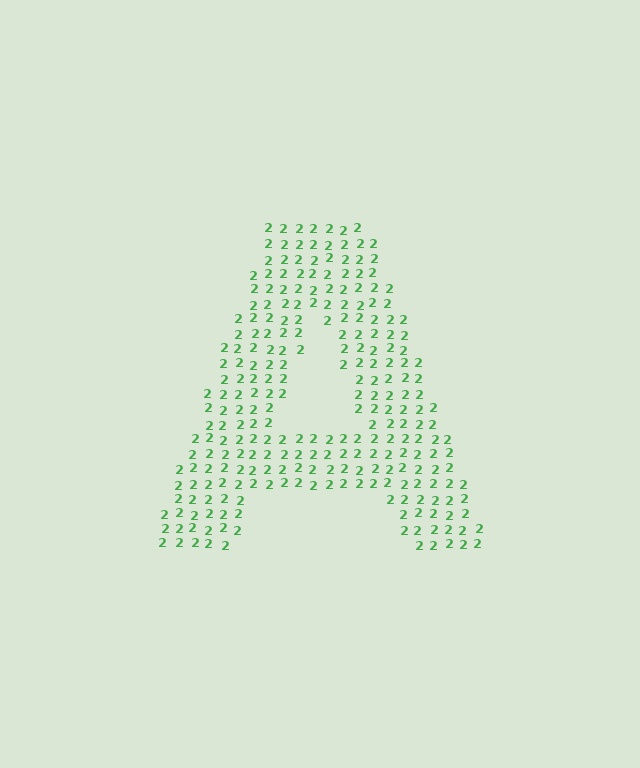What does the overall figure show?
The overall figure shows the letter A.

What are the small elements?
The small elements are digit 2's.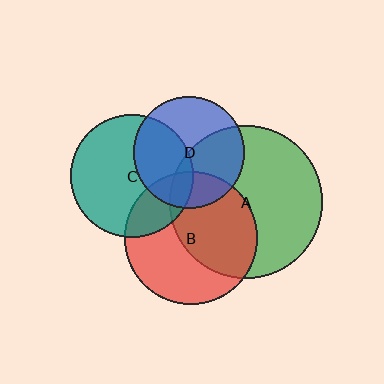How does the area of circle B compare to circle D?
Approximately 1.4 times.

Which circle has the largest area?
Circle A (green).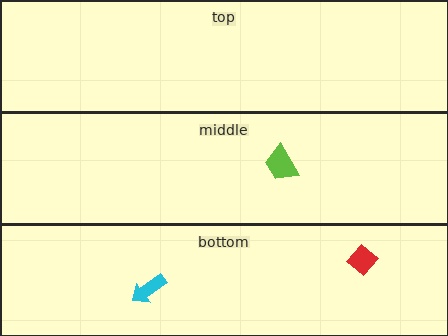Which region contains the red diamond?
The bottom region.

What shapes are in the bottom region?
The cyan arrow, the red diamond.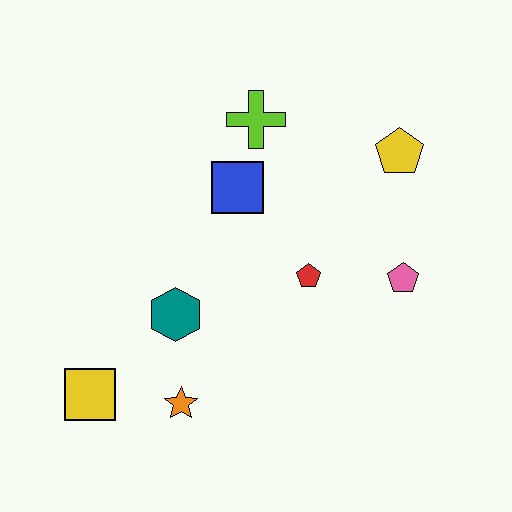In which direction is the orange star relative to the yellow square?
The orange star is to the right of the yellow square.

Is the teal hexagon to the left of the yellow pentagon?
Yes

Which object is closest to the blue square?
The lime cross is closest to the blue square.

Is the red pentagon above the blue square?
No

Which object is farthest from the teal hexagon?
The yellow pentagon is farthest from the teal hexagon.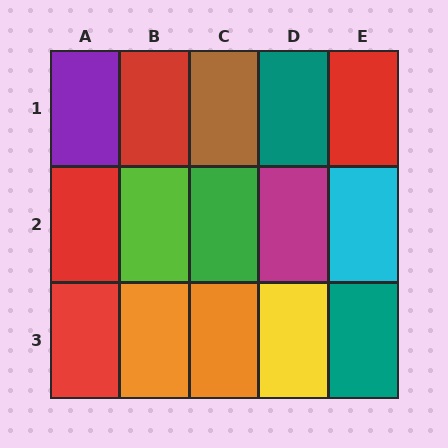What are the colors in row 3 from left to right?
Red, orange, orange, yellow, teal.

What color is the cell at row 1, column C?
Brown.